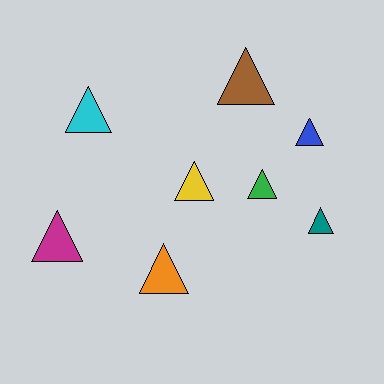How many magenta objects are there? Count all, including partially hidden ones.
There is 1 magenta object.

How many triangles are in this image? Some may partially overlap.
There are 8 triangles.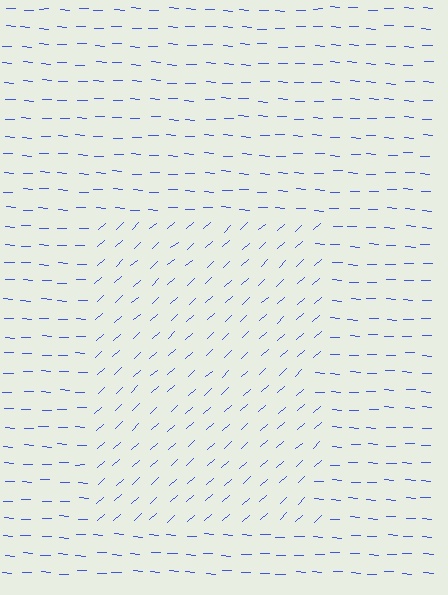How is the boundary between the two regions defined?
The boundary is defined purely by a change in line orientation (approximately 45 degrees difference). All lines are the same color and thickness.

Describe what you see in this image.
The image is filled with small blue line segments. A rectangle region in the image has lines oriented differently from the surrounding lines, creating a visible texture boundary.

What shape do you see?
I see a rectangle.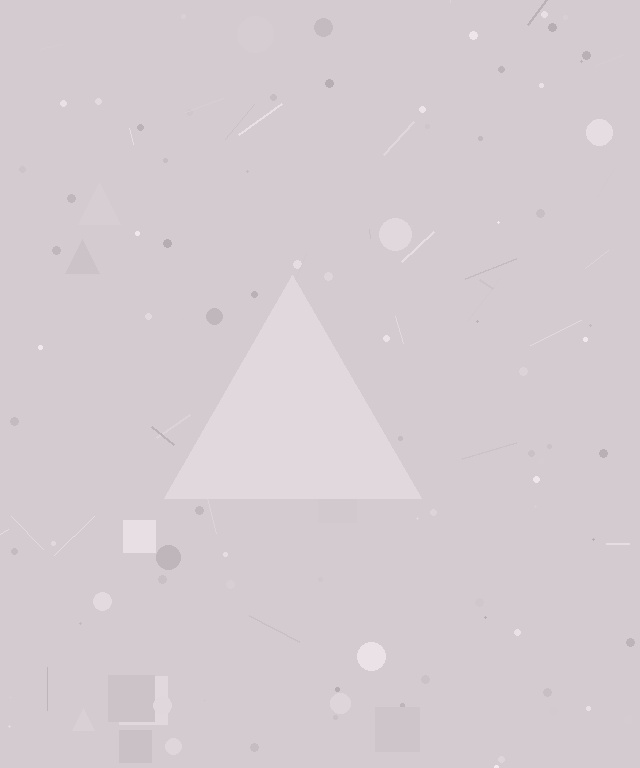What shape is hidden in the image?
A triangle is hidden in the image.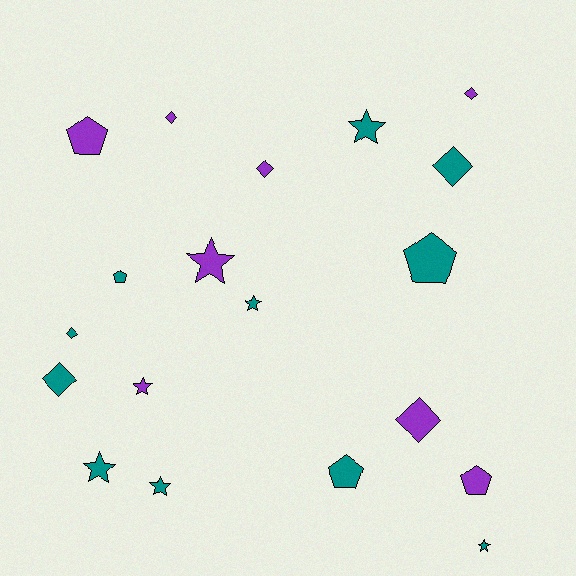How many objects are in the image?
There are 19 objects.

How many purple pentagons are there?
There are 2 purple pentagons.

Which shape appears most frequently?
Star, with 7 objects.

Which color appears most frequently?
Teal, with 11 objects.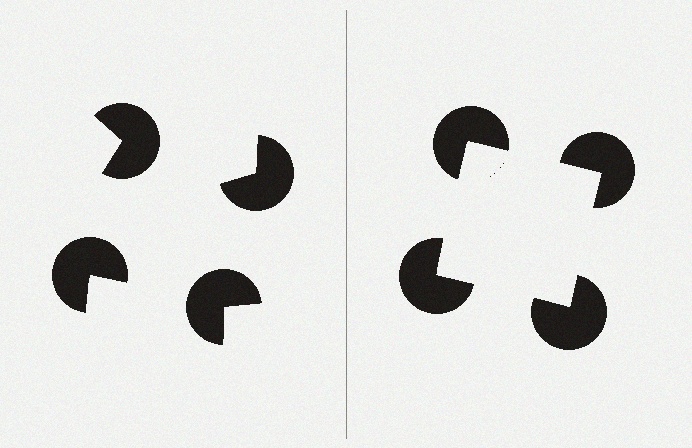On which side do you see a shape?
An illusory square appears on the right side. On the left side the wedge cuts are rotated, so no coherent shape forms.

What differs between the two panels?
The pac-man discs are positioned identically on both sides; only the wedge orientations differ. On the right they align to a square; on the left they are misaligned.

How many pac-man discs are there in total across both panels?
8 — 4 on each side.